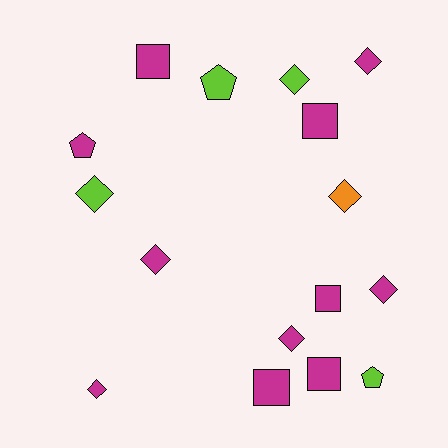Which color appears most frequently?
Magenta, with 11 objects.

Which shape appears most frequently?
Diamond, with 8 objects.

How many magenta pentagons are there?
There is 1 magenta pentagon.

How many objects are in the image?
There are 16 objects.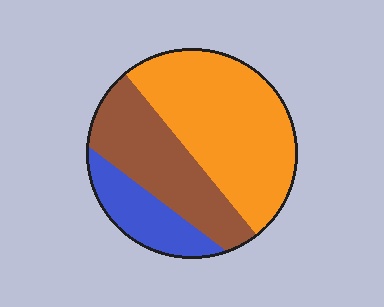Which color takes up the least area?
Blue, at roughly 15%.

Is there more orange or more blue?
Orange.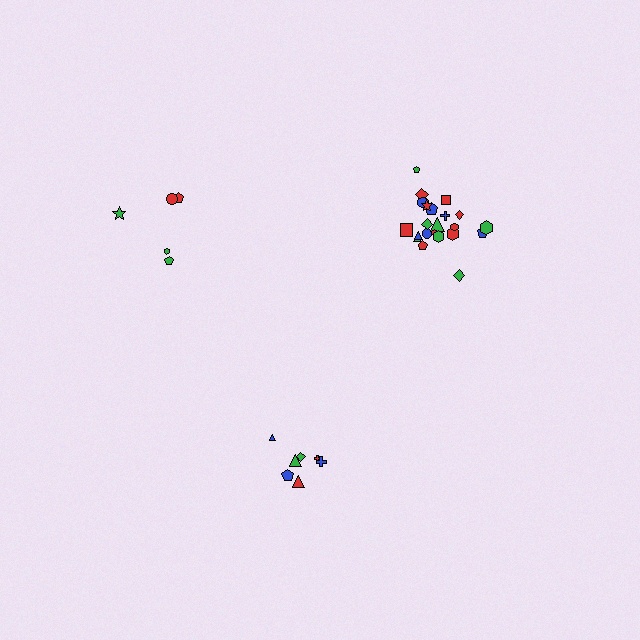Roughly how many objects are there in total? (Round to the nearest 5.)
Roughly 35 objects in total.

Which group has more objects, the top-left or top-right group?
The top-right group.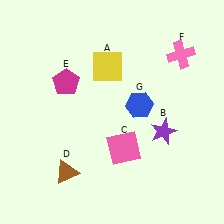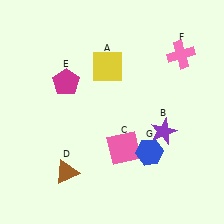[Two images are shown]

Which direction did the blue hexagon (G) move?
The blue hexagon (G) moved down.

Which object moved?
The blue hexagon (G) moved down.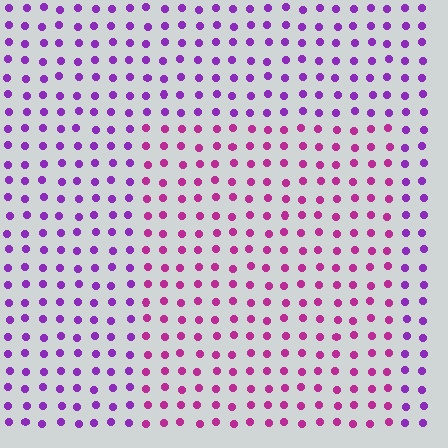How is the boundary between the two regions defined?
The boundary is defined purely by a slight shift in hue (about 34 degrees). Spacing, size, and orientation are identical on both sides.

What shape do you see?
I see a rectangle.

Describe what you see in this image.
The image is filled with small purple elements in a uniform arrangement. A rectangle-shaped region is visible where the elements are tinted to a slightly different hue, forming a subtle color boundary.